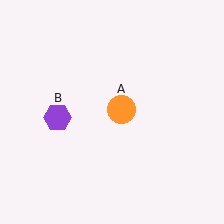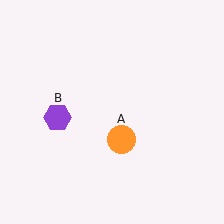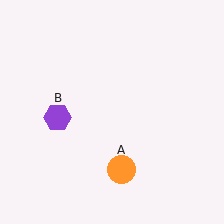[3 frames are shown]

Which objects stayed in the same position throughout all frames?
Purple hexagon (object B) remained stationary.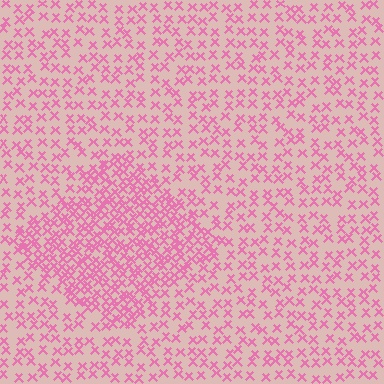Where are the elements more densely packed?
The elements are more densely packed inside the diamond boundary.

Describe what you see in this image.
The image contains small pink elements arranged at two different densities. A diamond-shaped region is visible where the elements are more densely packed than the surrounding area.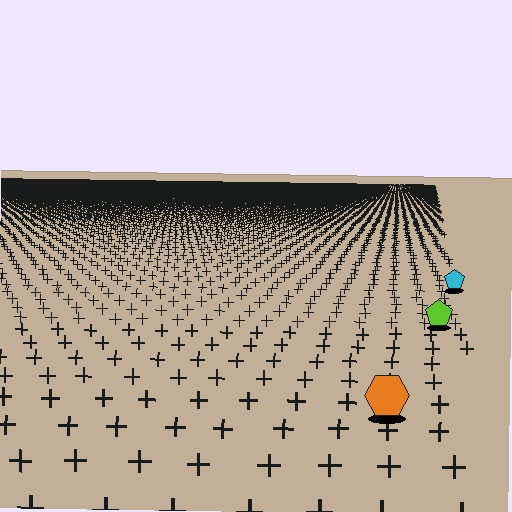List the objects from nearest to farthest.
From nearest to farthest: the orange hexagon, the lime pentagon, the cyan pentagon.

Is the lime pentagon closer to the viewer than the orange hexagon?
No. The orange hexagon is closer — you can tell from the texture gradient: the ground texture is coarser near it.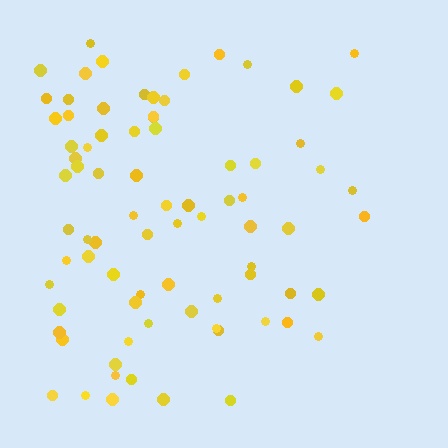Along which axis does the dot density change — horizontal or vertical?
Horizontal.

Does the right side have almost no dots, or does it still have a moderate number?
Still a moderate number, just noticeably fewer than the left.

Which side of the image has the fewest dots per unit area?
The right.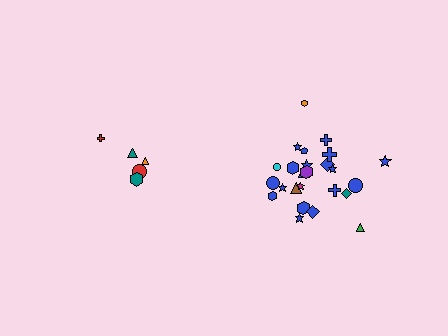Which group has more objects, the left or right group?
The right group.